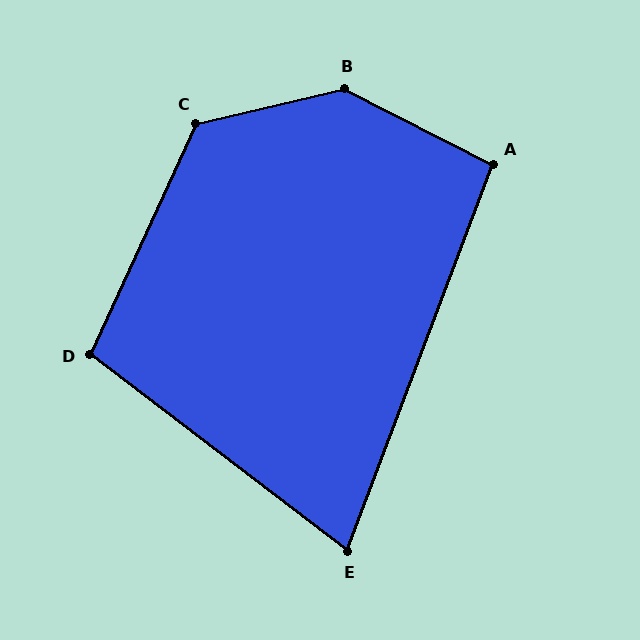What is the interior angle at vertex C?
Approximately 128 degrees (obtuse).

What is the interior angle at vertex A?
Approximately 96 degrees (obtuse).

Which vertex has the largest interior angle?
B, at approximately 140 degrees.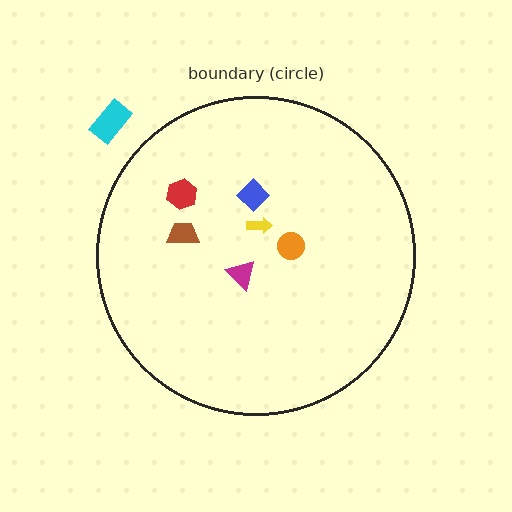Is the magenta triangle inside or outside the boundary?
Inside.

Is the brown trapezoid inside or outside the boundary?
Inside.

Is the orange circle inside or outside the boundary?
Inside.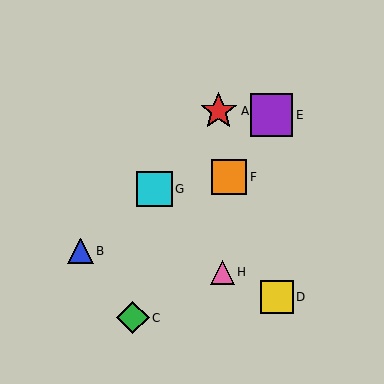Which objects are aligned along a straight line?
Objects C, E, F are aligned along a straight line.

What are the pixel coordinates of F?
Object F is at (229, 177).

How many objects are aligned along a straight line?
3 objects (C, E, F) are aligned along a straight line.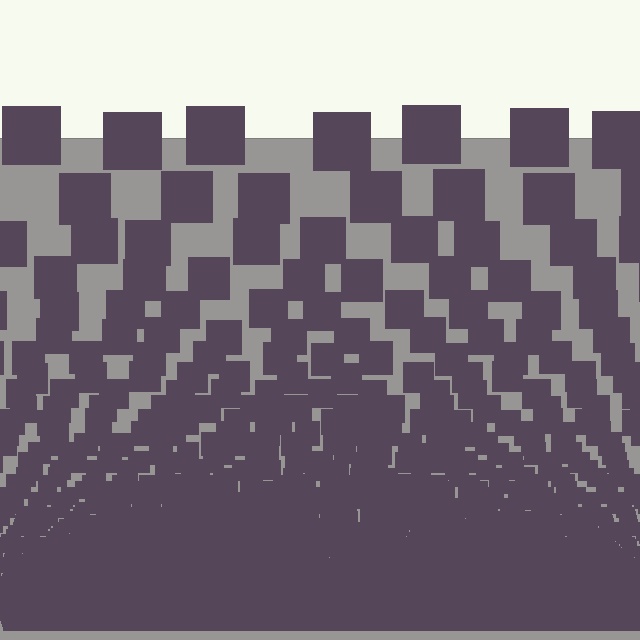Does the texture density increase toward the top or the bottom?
Density increases toward the bottom.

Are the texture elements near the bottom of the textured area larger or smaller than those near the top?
Smaller. The gradient is inverted — elements near the bottom are smaller and denser.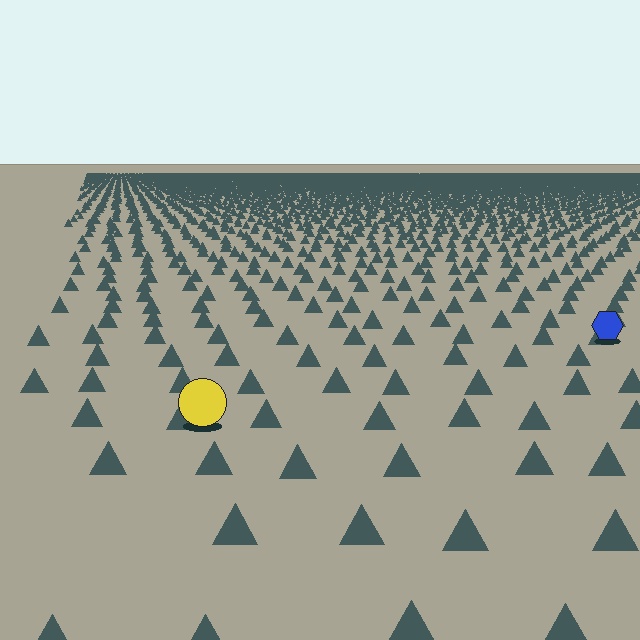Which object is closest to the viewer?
The yellow circle is closest. The texture marks near it are larger and more spread out.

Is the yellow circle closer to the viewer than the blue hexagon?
Yes. The yellow circle is closer — you can tell from the texture gradient: the ground texture is coarser near it.